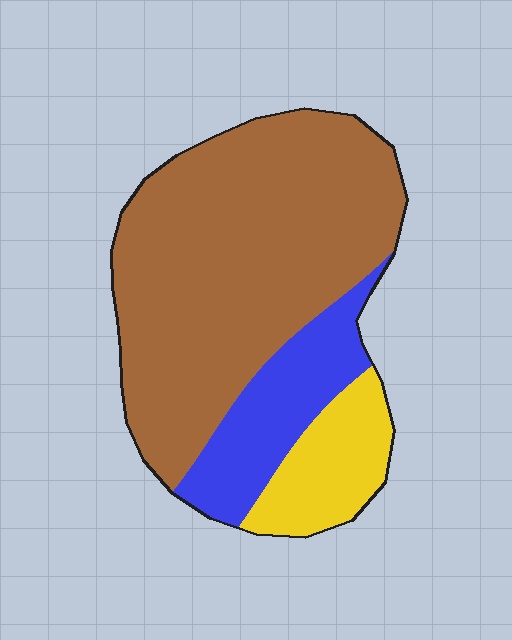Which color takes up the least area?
Yellow, at roughly 15%.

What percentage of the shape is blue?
Blue takes up about one fifth (1/5) of the shape.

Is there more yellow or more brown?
Brown.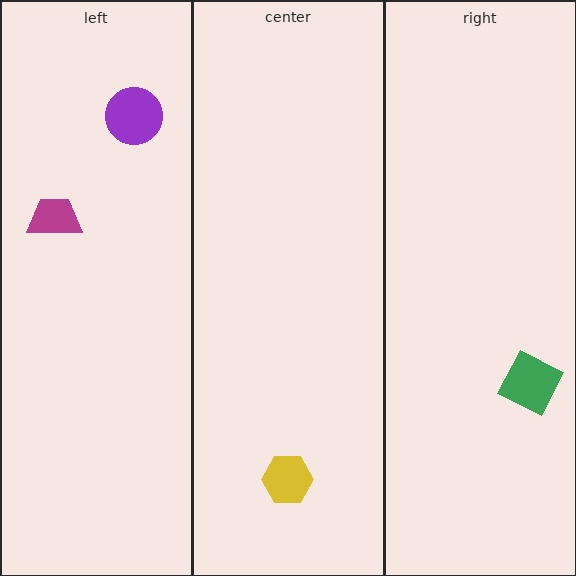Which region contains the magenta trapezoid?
The left region.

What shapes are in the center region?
The yellow hexagon.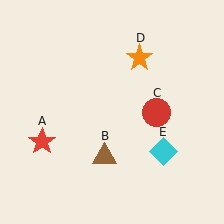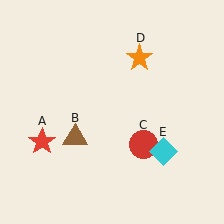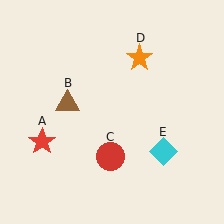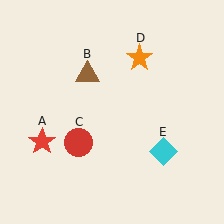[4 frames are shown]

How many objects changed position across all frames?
2 objects changed position: brown triangle (object B), red circle (object C).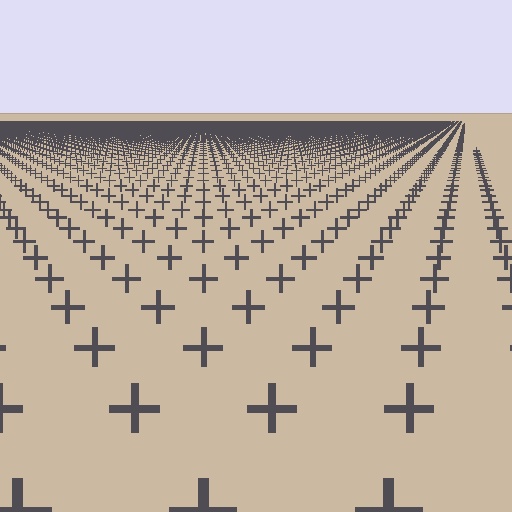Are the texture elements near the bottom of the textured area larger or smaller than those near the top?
Larger. Near the bottom, elements are closer to the viewer and appear at a bigger on-screen size.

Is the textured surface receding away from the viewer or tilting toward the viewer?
The surface is receding away from the viewer. Texture elements get smaller and denser toward the top.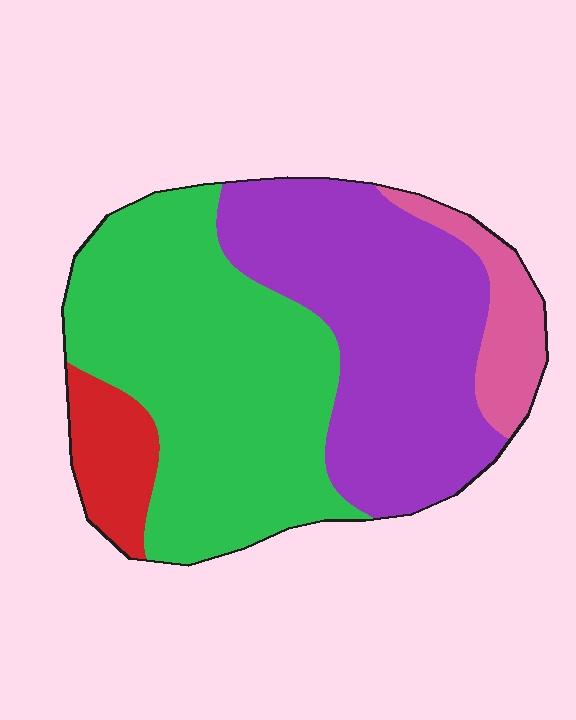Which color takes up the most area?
Green, at roughly 45%.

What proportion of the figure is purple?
Purple takes up about three eighths (3/8) of the figure.